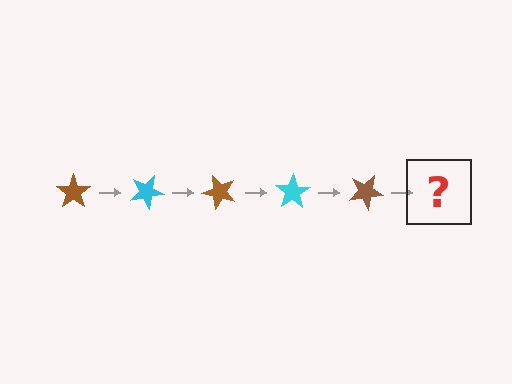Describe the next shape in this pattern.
It should be a cyan star, rotated 125 degrees from the start.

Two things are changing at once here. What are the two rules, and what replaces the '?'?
The two rules are that it rotates 25 degrees each step and the color cycles through brown and cyan. The '?' should be a cyan star, rotated 125 degrees from the start.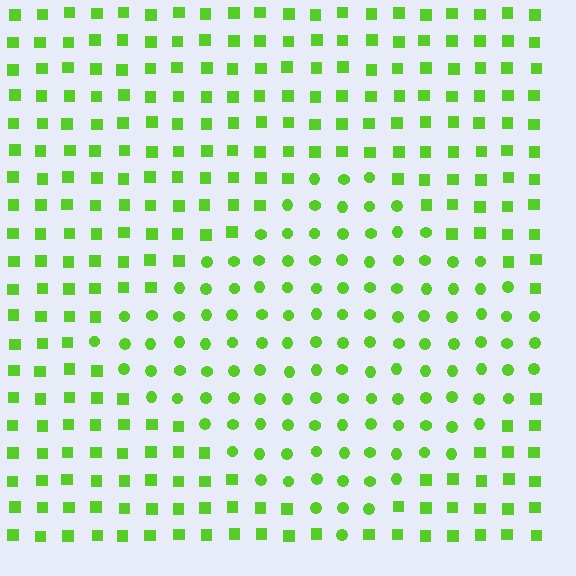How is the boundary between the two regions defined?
The boundary is defined by a change in element shape: circles inside vs. squares outside. All elements share the same color and spacing.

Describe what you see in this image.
The image is filled with small lime elements arranged in a uniform grid. A diamond-shaped region contains circles, while the surrounding area contains squares. The boundary is defined purely by the change in element shape.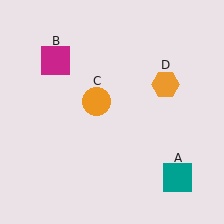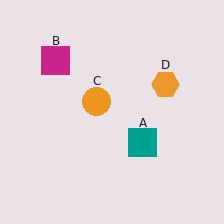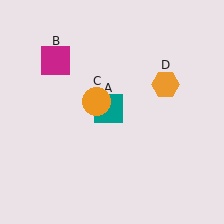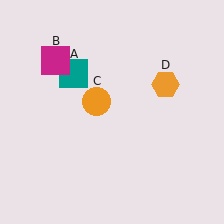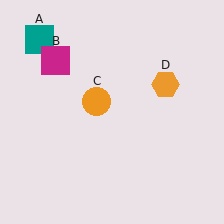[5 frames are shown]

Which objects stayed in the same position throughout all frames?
Magenta square (object B) and orange circle (object C) and orange hexagon (object D) remained stationary.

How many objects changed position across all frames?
1 object changed position: teal square (object A).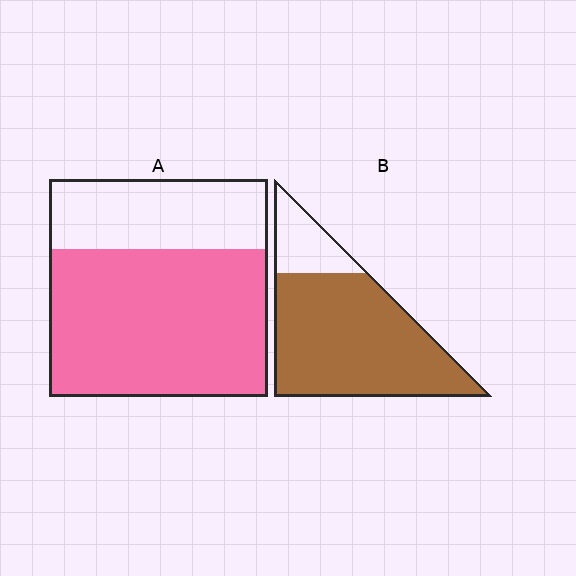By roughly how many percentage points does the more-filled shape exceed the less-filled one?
By roughly 15 percentage points (B over A).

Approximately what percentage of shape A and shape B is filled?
A is approximately 70% and B is approximately 80%.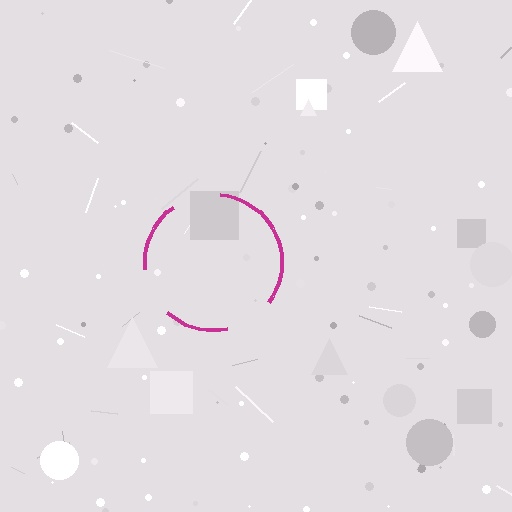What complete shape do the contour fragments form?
The contour fragments form a circle.